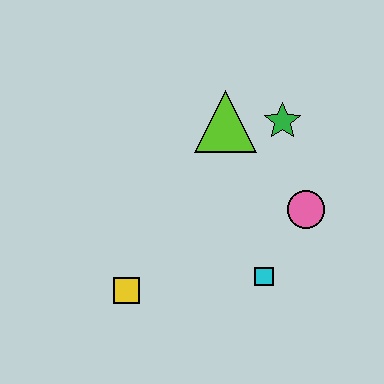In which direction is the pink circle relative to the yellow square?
The pink circle is to the right of the yellow square.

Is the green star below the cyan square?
No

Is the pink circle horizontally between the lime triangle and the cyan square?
No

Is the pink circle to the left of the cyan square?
No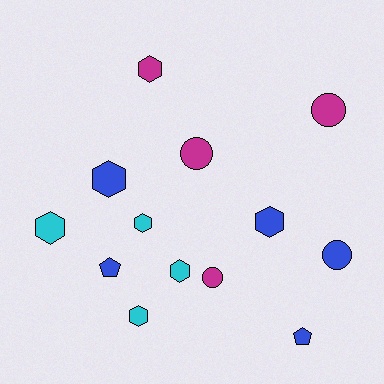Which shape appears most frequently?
Hexagon, with 7 objects.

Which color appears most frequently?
Blue, with 5 objects.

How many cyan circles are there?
There are no cyan circles.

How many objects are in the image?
There are 13 objects.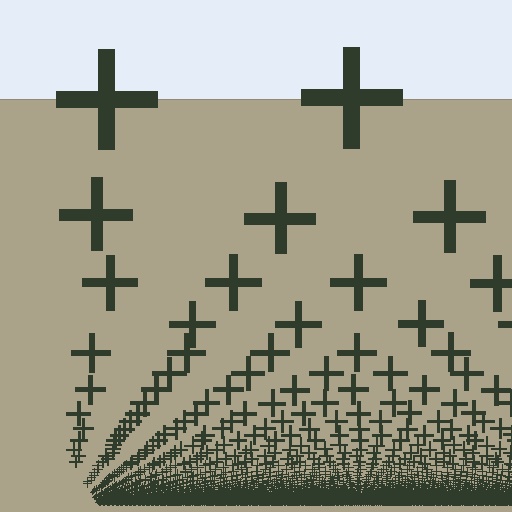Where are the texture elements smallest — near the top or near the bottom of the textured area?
Near the bottom.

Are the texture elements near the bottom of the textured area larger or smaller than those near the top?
Smaller. The gradient is inverted — elements near the bottom are smaller and denser.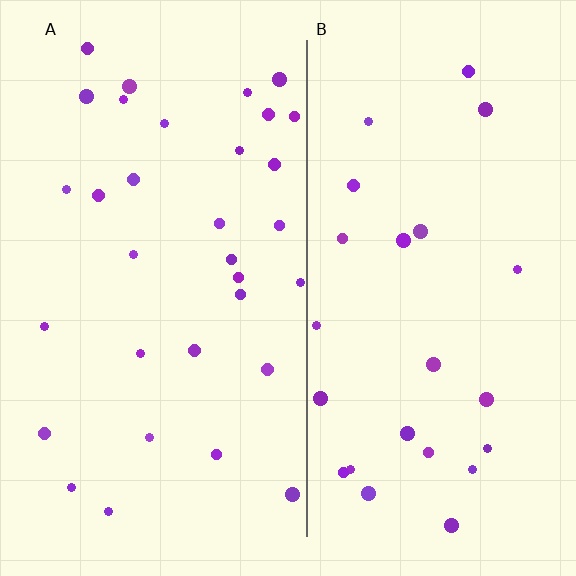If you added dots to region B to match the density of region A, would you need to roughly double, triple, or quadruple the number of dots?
Approximately double.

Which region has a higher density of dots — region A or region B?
A (the left).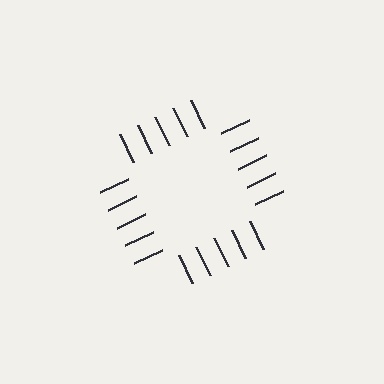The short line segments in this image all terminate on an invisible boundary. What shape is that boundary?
An illusory square — the line segments terminate on its edges but no continuous stroke is drawn.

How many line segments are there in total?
20 — 5 along each of the 4 edges.